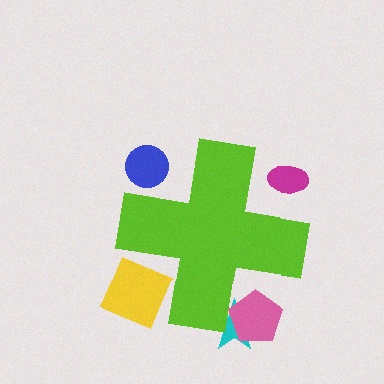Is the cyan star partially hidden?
Yes, the cyan star is partially hidden behind the lime cross.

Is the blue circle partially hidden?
Yes, the blue circle is partially hidden behind the lime cross.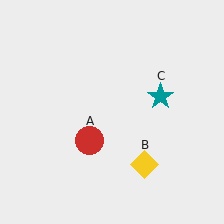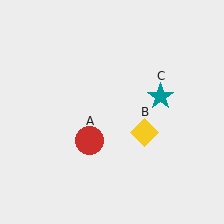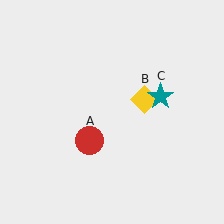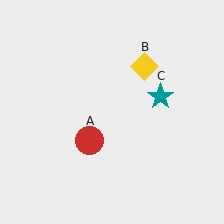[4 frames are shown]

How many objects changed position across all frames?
1 object changed position: yellow diamond (object B).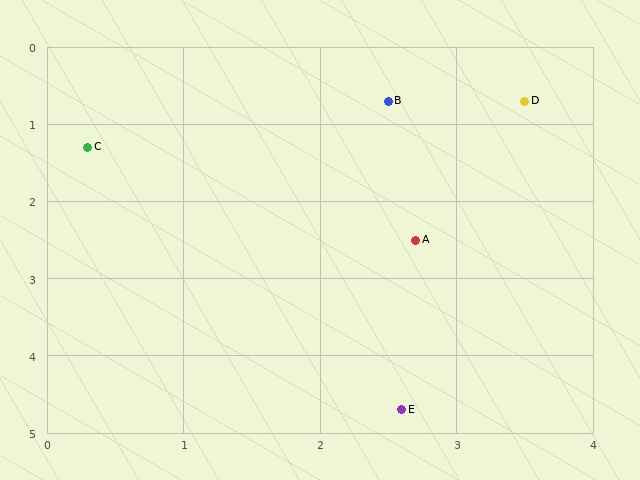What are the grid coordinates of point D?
Point D is at approximately (3.5, 0.7).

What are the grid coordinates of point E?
Point E is at approximately (2.6, 4.7).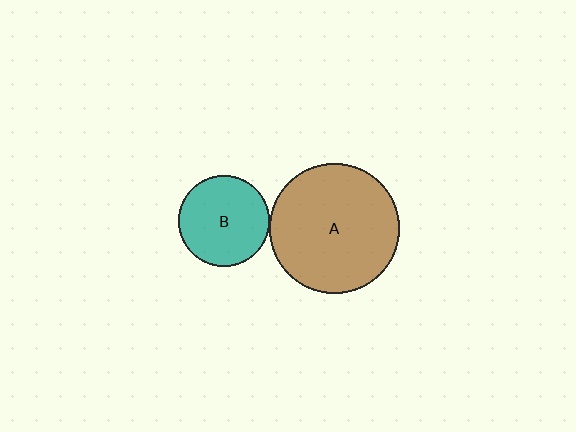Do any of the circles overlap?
No, none of the circles overlap.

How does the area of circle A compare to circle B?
Approximately 2.0 times.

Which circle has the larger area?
Circle A (brown).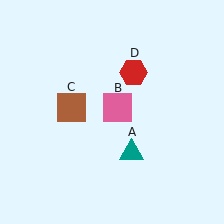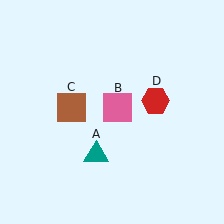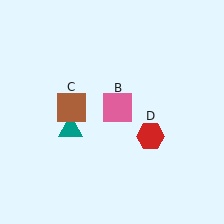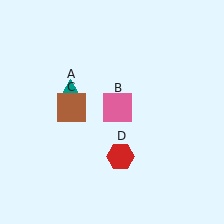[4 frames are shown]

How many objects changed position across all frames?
2 objects changed position: teal triangle (object A), red hexagon (object D).